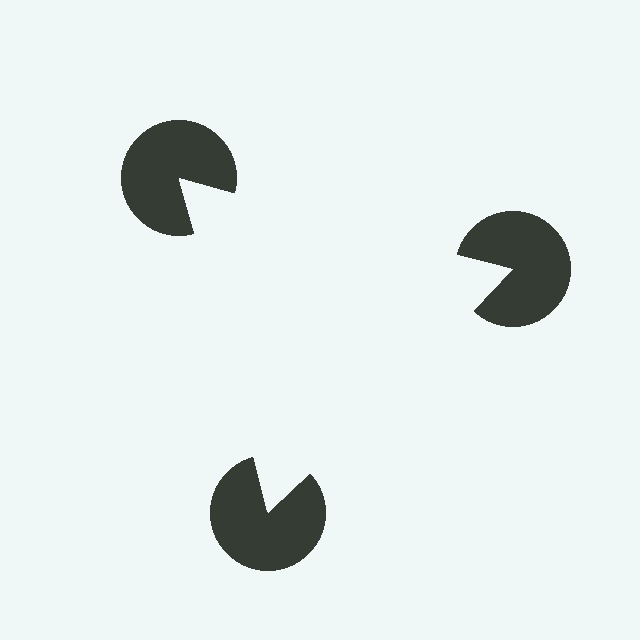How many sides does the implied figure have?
3 sides.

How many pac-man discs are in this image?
There are 3 — one at each vertex of the illusory triangle.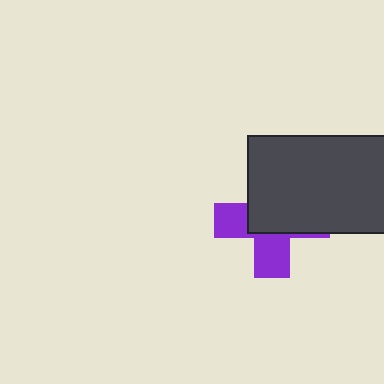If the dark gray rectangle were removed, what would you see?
You would see the complete purple cross.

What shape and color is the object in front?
The object in front is a dark gray rectangle.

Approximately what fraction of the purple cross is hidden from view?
Roughly 58% of the purple cross is hidden behind the dark gray rectangle.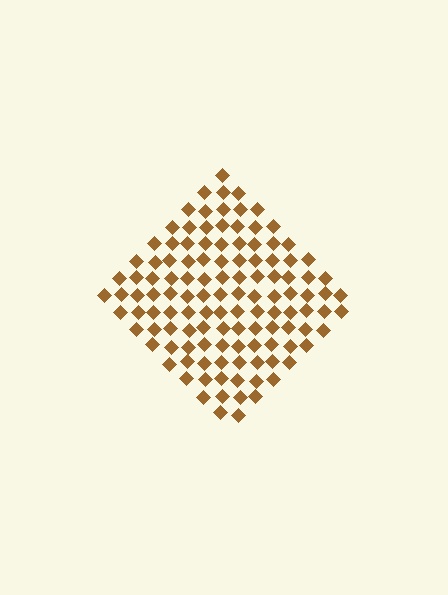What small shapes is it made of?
It is made of small diamonds.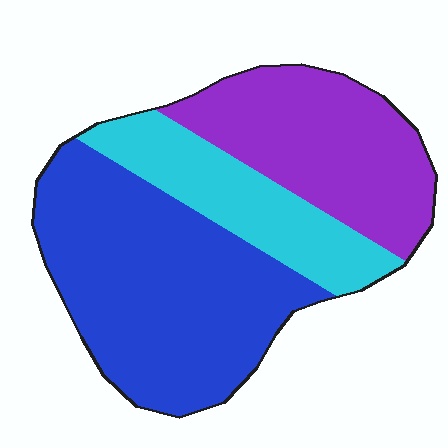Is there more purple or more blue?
Blue.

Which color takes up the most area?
Blue, at roughly 50%.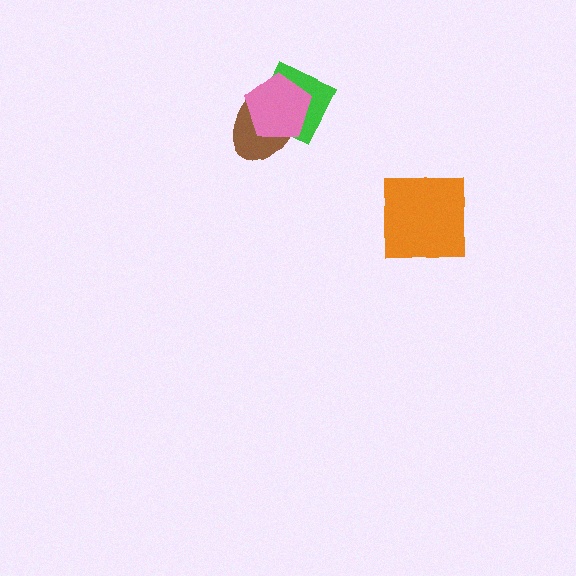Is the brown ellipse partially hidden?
Yes, it is partially covered by another shape.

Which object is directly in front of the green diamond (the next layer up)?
The brown ellipse is directly in front of the green diamond.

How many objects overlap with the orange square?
0 objects overlap with the orange square.